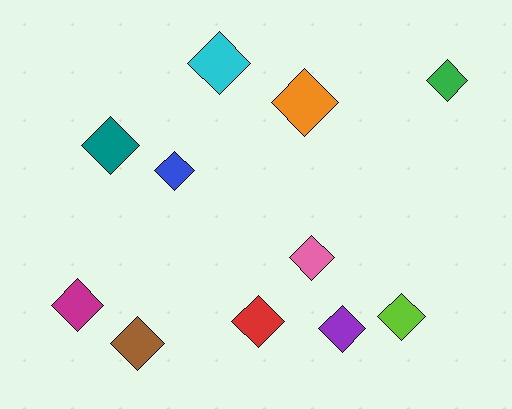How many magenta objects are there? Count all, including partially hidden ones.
There is 1 magenta object.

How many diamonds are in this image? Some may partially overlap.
There are 11 diamonds.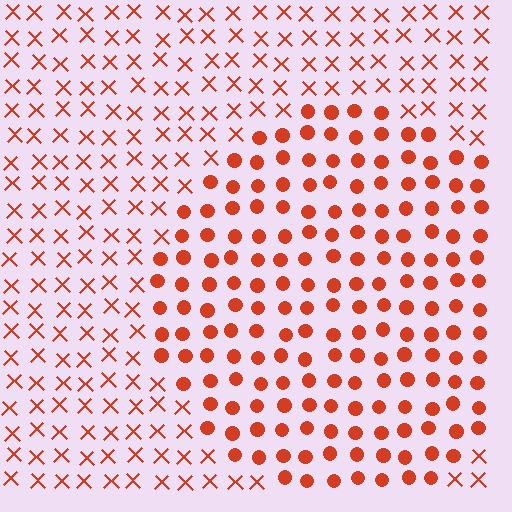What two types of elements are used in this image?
The image uses circles inside the circle region and X marks outside it.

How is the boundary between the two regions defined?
The boundary is defined by a change in element shape: circles inside vs. X marks outside. All elements share the same color and spacing.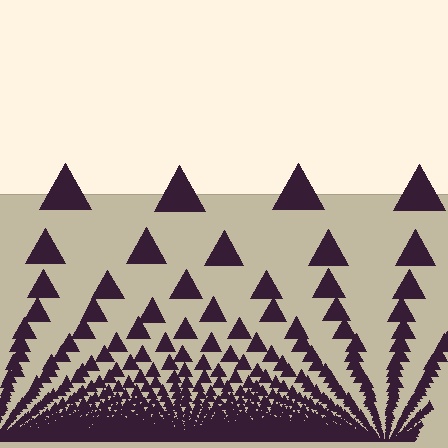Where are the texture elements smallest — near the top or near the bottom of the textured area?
Near the bottom.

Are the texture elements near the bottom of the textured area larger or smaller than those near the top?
Smaller. The gradient is inverted — elements near the bottom are smaller and denser.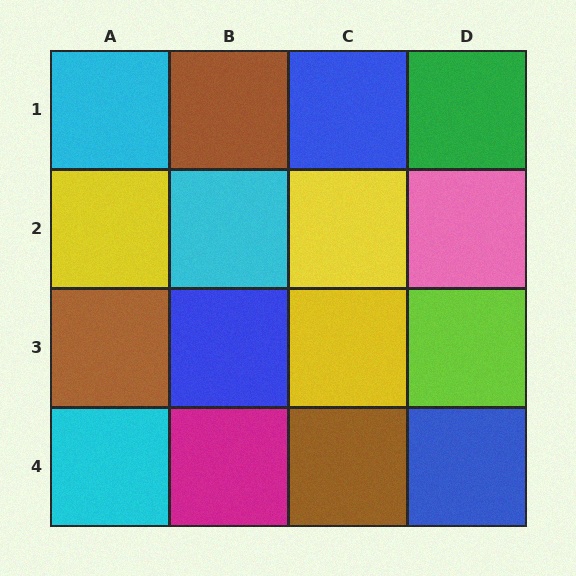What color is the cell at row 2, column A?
Yellow.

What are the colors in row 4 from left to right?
Cyan, magenta, brown, blue.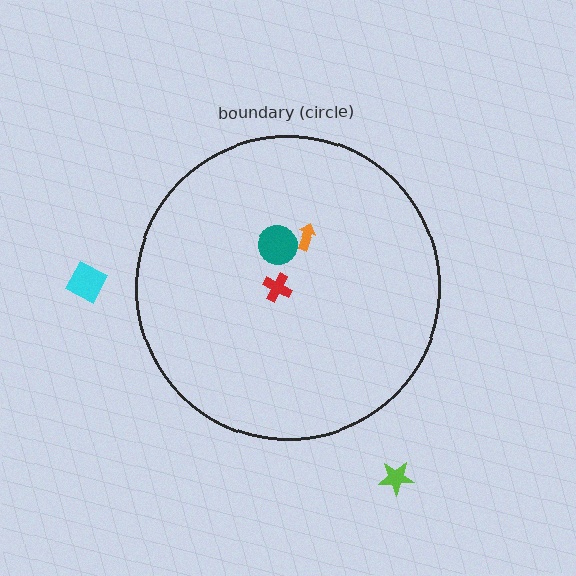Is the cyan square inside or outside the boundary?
Outside.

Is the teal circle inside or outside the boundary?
Inside.